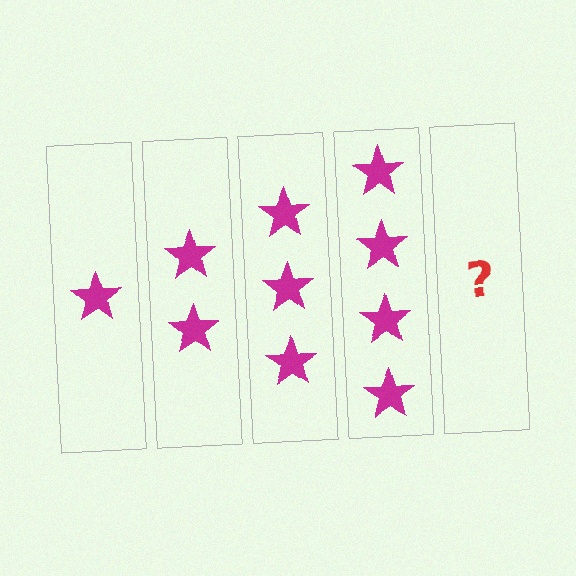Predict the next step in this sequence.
The next step is 5 stars.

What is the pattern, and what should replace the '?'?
The pattern is that each step adds one more star. The '?' should be 5 stars.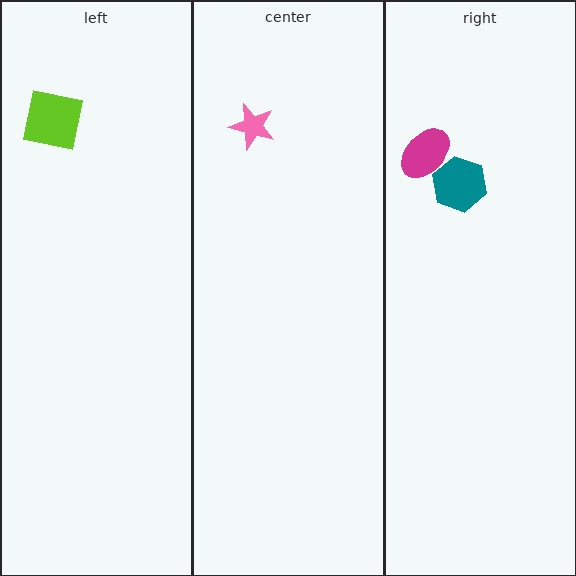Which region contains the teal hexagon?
The right region.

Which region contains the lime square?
The left region.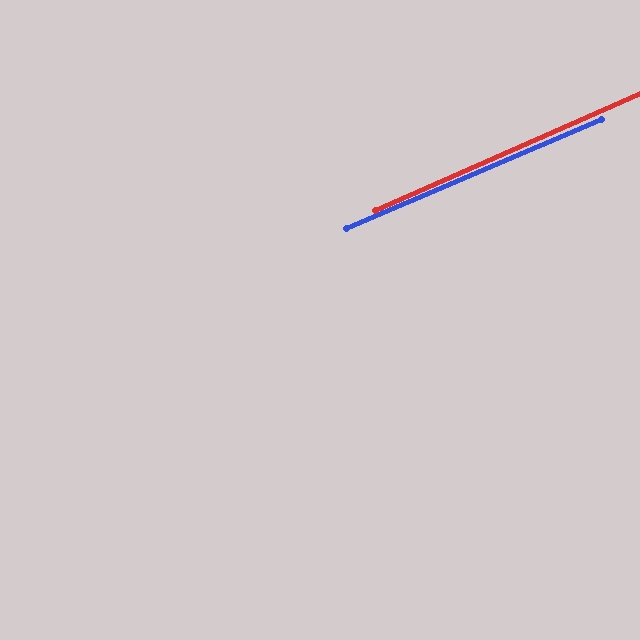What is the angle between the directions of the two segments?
Approximately 1 degree.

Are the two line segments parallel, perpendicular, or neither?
Parallel — their directions differ by only 0.6°.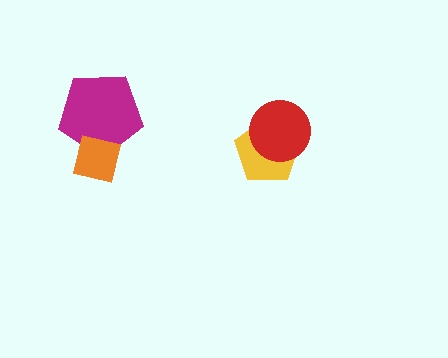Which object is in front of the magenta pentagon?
The orange square is in front of the magenta pentagon.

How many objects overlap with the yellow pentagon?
1 object overlaps with the yellow pentagon.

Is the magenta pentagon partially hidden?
Yes, it is partially covered by another shape.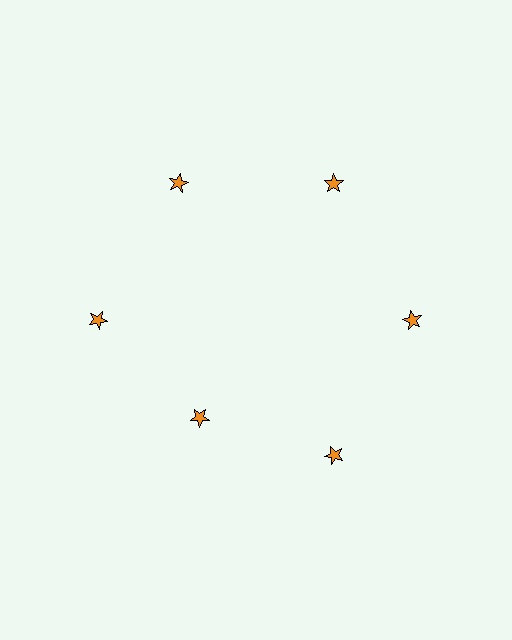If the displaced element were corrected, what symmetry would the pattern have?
It would have 6-fold rotational symmetry — the pattern would map onto itself every 60 degrees.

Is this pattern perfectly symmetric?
No. The 6 orange stars are arranged in a ring, but one element near the 7 o'clock position is pulled inward toward the center, breaking the 6-fold rotational symmetry.